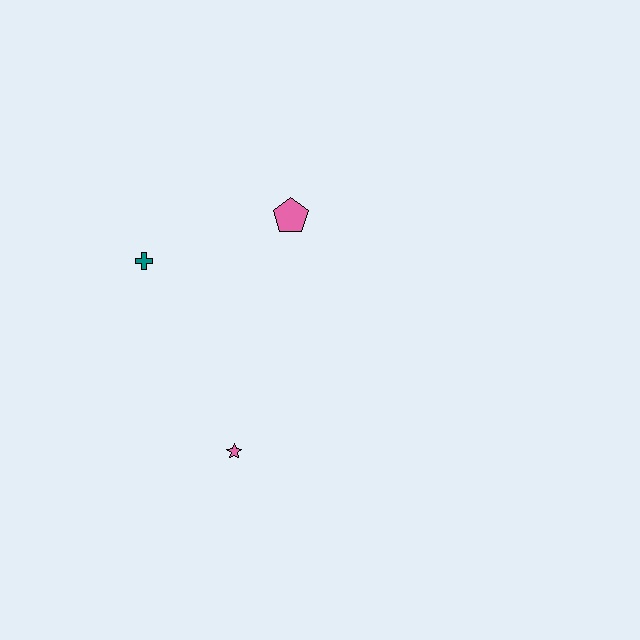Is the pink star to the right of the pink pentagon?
No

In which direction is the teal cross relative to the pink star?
The teal cross is above the pink star.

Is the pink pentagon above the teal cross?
Yes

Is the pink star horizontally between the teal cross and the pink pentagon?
Yes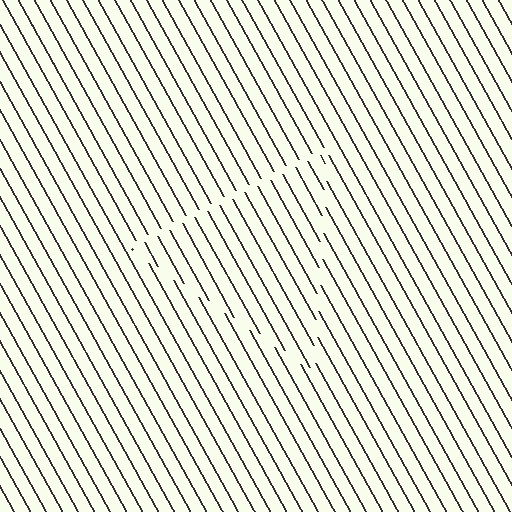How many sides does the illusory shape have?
3 sides — the line-ends trace a triangle.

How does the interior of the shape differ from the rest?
The interior of the shape contains the same grating, shifted by half a period — the contour is defined by the phase discontinuity where line-ends from the inner and outer gratings abut.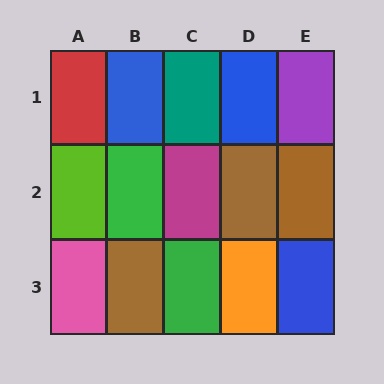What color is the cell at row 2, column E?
Brown.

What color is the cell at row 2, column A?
Lime.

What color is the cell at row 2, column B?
Green.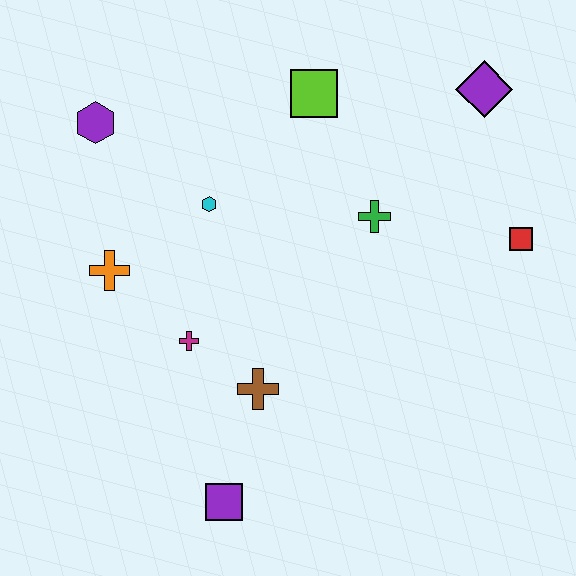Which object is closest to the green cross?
The lime square is closest to the green cross.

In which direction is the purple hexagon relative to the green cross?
The purple hexagon is to the left of the green cross.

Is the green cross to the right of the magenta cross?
Yes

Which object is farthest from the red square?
The purple hexagon is farthest from the red square.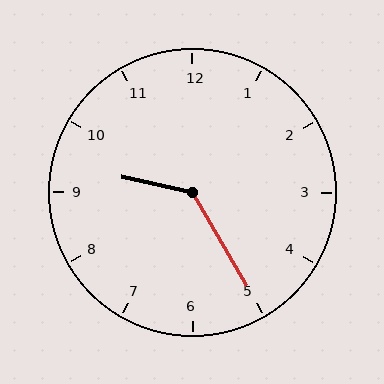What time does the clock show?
9:25.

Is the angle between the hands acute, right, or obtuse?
It is obtuse.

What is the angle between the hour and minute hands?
Approximately 132 degrees.